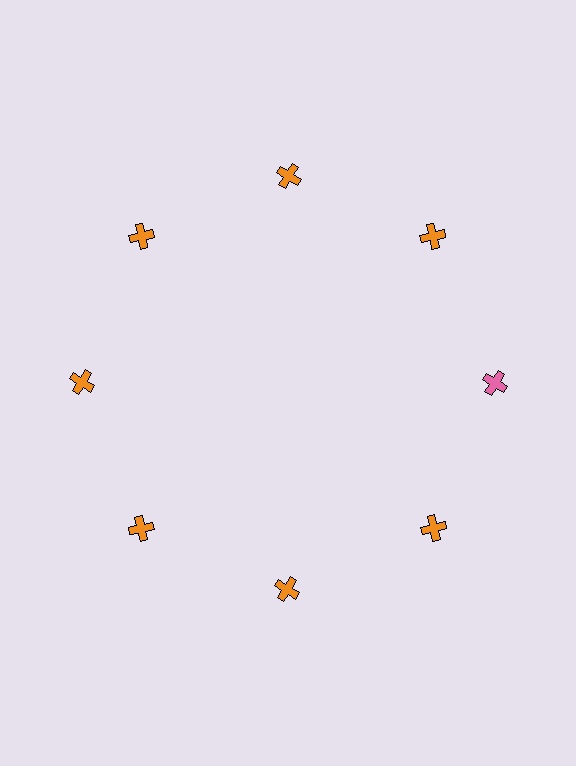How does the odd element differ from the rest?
It has a different color: pink instead of orange.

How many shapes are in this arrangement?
There are 8 shapes arranged in a ring pattern.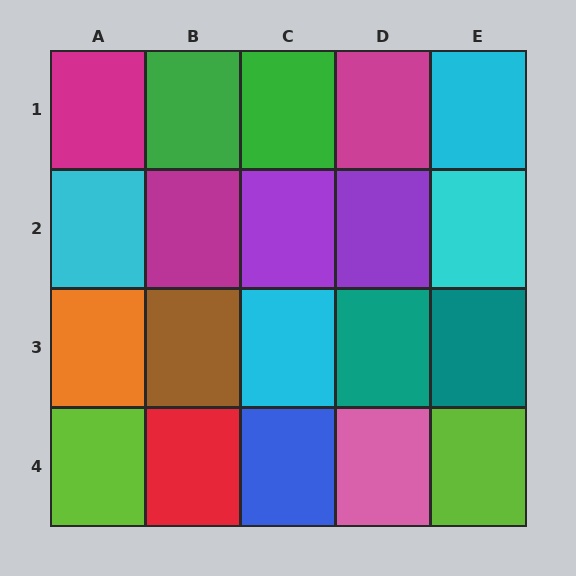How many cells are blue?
1 cell is blue.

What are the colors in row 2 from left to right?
Cyan, magenta, purple, purple, cyan.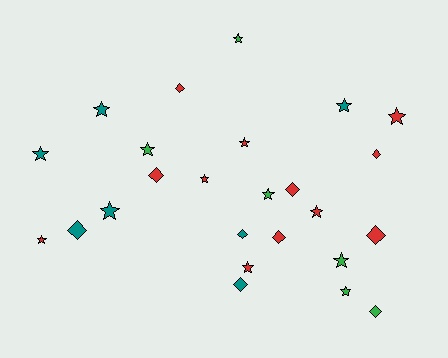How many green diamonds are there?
There is 1 green diamond.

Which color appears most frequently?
Red, with 12 objects.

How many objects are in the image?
There are 25 objects.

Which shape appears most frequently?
Star, with 15 objects.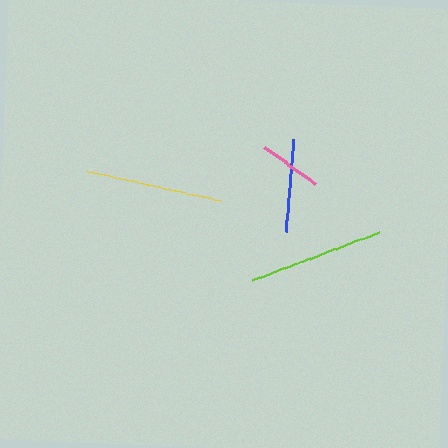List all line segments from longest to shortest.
From longest to shortest: yellow, lime, blue, pink.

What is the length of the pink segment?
The pink segment is approximately 63 pixels long.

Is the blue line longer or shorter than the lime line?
The lime line is longer than the blue line.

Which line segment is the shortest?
The pink line is the shortest at approximately 63 pixels.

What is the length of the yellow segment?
The yellow segment is approximately 136 pixels long.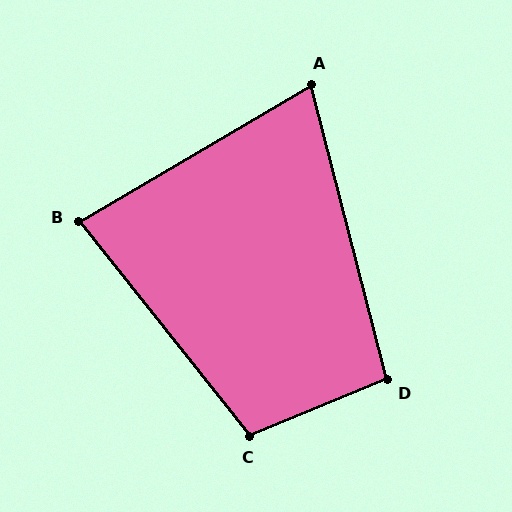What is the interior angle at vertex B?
Approximately 82 degrees (acute).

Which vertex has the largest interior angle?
C, at approximately 106 degrees.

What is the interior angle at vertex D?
Approximately 98 degrees (obtuse).